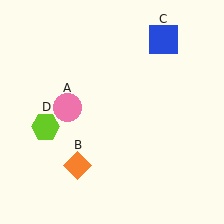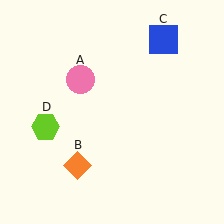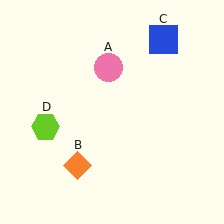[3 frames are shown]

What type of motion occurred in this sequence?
The pink circle (object A) rotated clockwise around the center of the scene.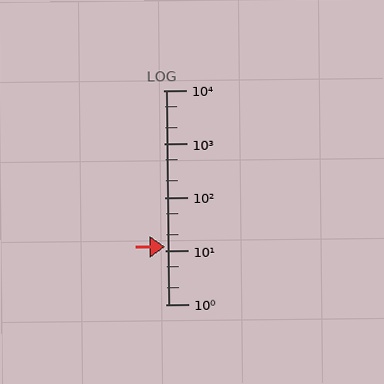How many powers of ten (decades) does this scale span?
The scale spans 4 decades, from 1 to 10000.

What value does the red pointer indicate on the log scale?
The pointer indicates approximately 12.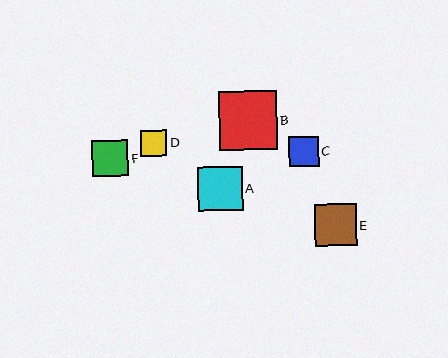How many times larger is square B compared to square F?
Square B is approximately 1.6 times the size of square F.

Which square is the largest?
Square B is the largest with a size of approximately 58 pixels.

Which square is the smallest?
Square D is the smallest with a size of approximately 26 pixels.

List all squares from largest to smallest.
From largest to smallest: B, A, E, F, C, D.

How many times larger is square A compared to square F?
Square A is approximately 1.2 times the size of square F.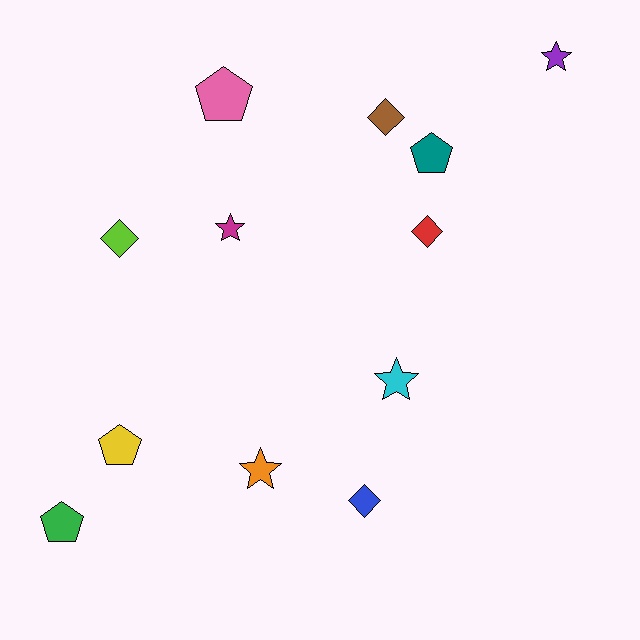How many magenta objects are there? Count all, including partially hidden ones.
There is 1 magenta object.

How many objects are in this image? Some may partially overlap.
There are 12 objects.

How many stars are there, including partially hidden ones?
There are 4 stars.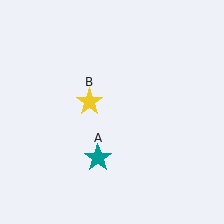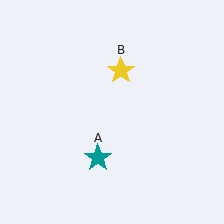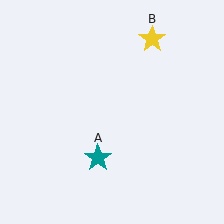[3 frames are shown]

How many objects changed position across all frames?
1 object changed position: yellow star (object B).